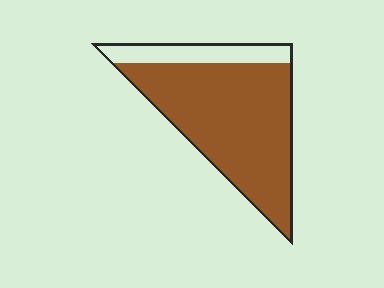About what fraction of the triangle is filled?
About four fifths (4/5).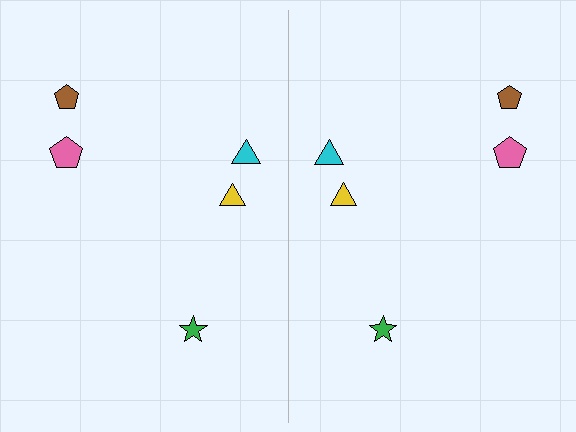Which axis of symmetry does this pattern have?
The pattern has a vertical axis of symmetry running through the center of the image.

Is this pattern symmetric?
Yes, this pattern has bilateral (reflection) symmetry.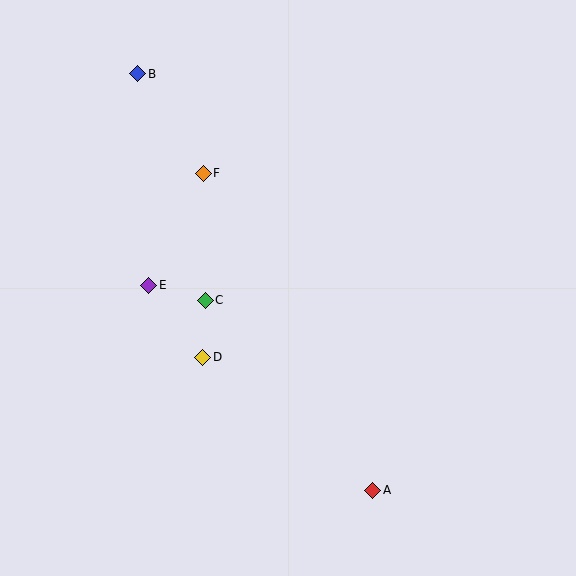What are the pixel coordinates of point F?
Point F is at (203, 173).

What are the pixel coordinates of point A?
Point A is at (373, 490).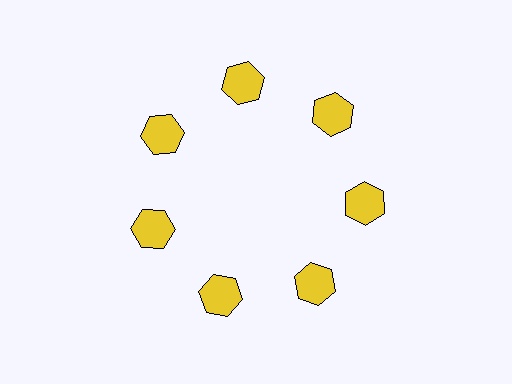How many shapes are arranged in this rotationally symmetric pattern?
There are 7 shapes, arranged in 7 groups of 1.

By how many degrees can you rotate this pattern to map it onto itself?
The pattern maps onto itself every 51 degrees of rotation.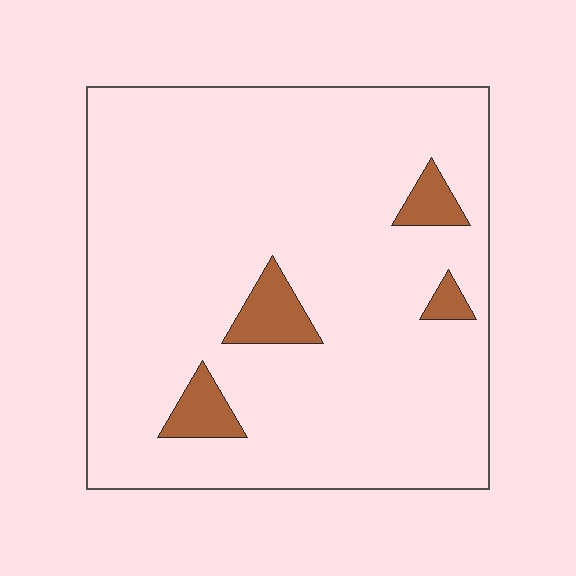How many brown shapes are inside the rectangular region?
4.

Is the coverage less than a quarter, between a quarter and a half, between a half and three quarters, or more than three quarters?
Less than a quarter.